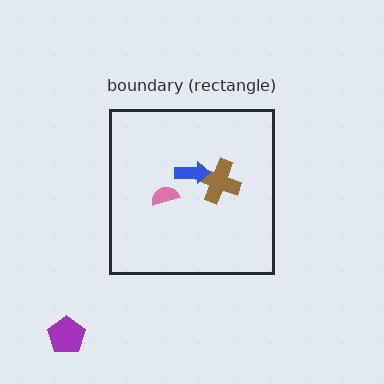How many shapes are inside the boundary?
3 inside, 1 outside.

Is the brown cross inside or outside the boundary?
Inside.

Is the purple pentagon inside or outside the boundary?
Outside.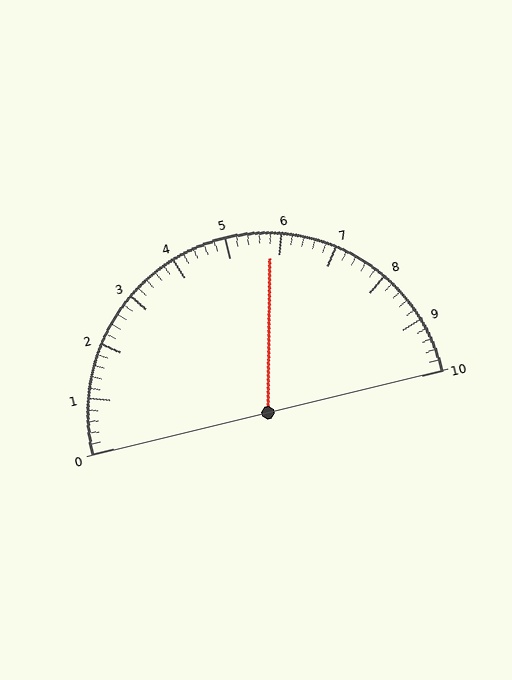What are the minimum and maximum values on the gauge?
The gauge ranges from 0 to 10.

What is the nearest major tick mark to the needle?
The nearest major tick mark is 6.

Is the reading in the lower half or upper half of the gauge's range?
The reading is in the upper half of the range (0 to 10).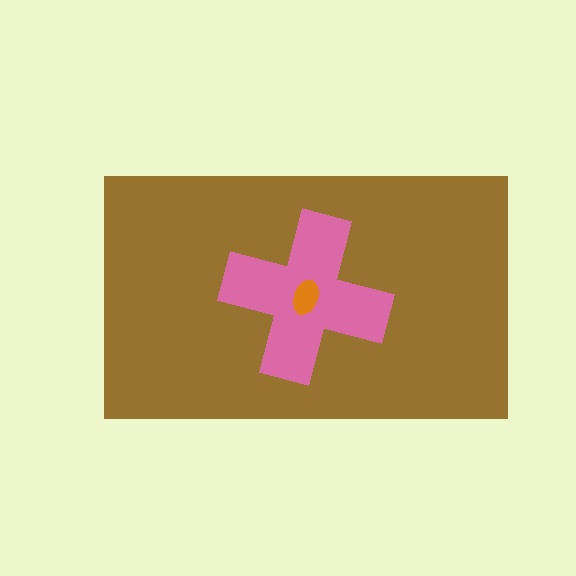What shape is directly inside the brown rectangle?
The pink cross.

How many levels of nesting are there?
3.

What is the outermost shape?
The brown rectangle.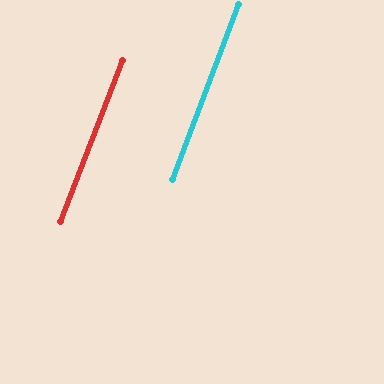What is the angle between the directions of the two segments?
Approximately 0 degrees.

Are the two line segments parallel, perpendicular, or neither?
Parallel — their directions differ by only 0.5°.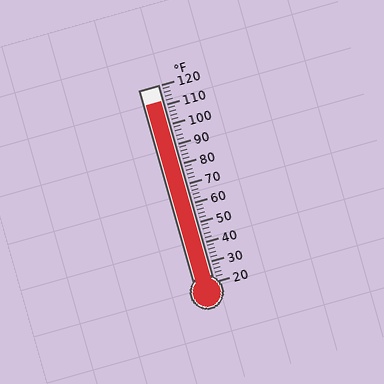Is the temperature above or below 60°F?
The temperature is above 60°F.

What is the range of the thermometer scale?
The thermometer scale ranges from 20°F to 120°F.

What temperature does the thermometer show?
The thermometer shows approximately 112°F.